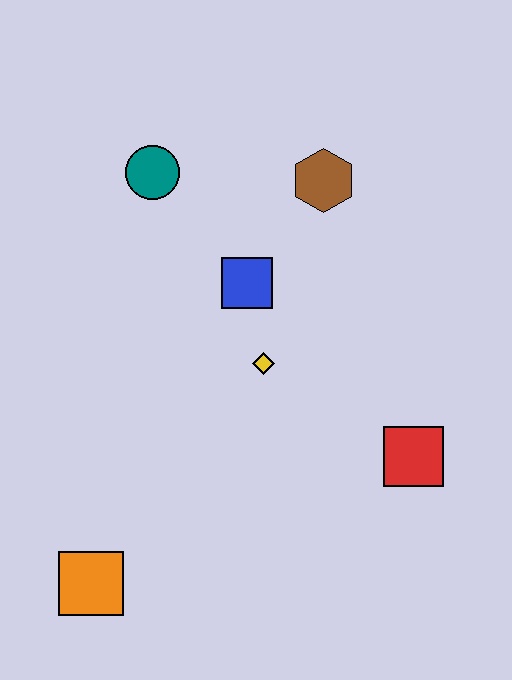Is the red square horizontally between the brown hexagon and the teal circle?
No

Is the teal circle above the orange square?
Yes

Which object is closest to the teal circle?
The blue square is closest to the teal circle.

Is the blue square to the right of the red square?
No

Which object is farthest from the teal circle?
The orange square is farthest from the teal circle.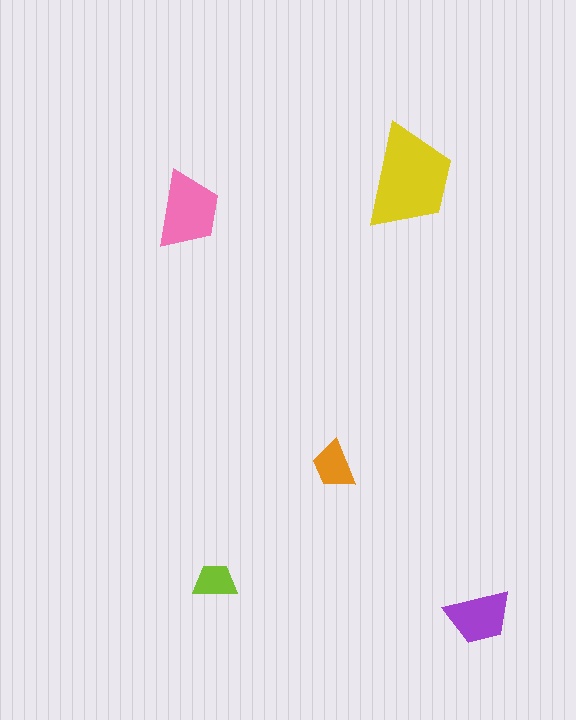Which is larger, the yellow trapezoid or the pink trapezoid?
The yellow one.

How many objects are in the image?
There are 5 objects in the image.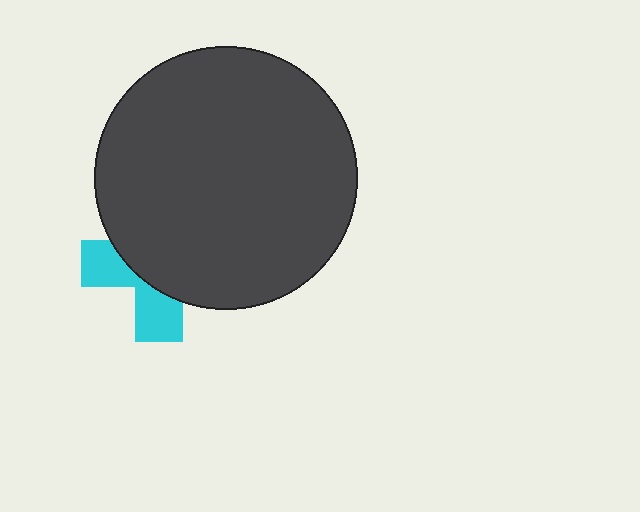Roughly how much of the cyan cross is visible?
A small part of it is visible (roughly 36%).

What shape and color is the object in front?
The object in front is a dark gray circle.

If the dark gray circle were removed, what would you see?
You would see the complete cyan cross.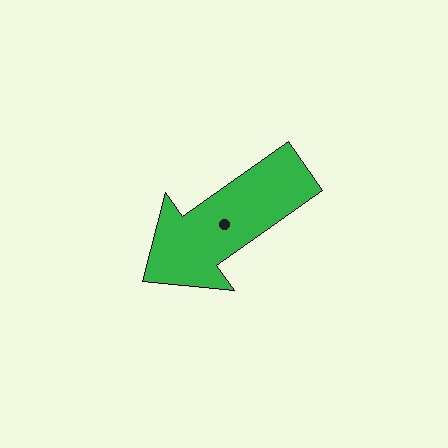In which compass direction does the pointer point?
Southwest.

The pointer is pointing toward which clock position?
Roughly 8 o'clock.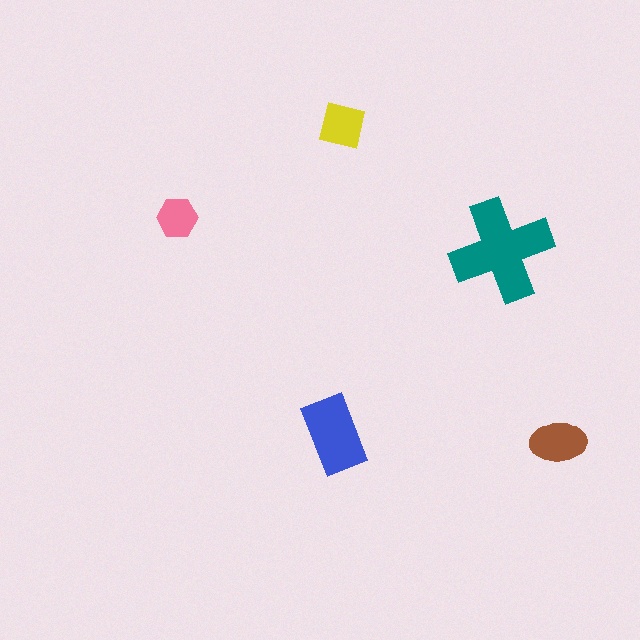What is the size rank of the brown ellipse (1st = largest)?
3rd.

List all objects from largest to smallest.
The teal cross, the blue rectangle, the brown ellipse, the yellow square, the pink hexagon.